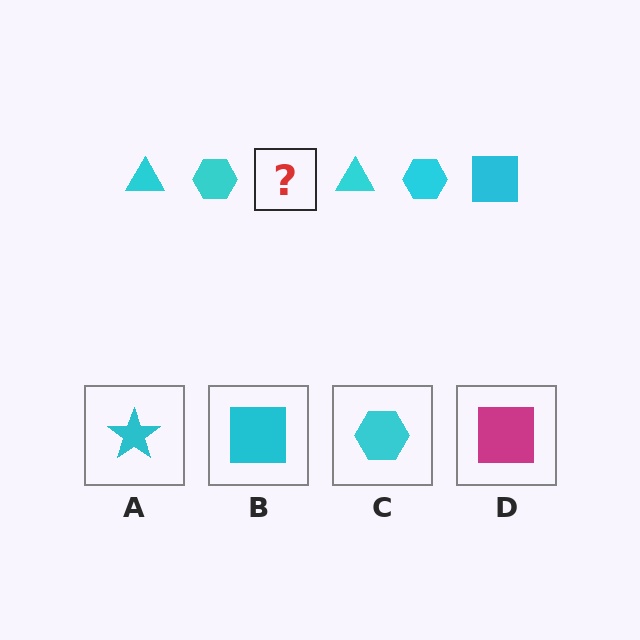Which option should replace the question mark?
Option B.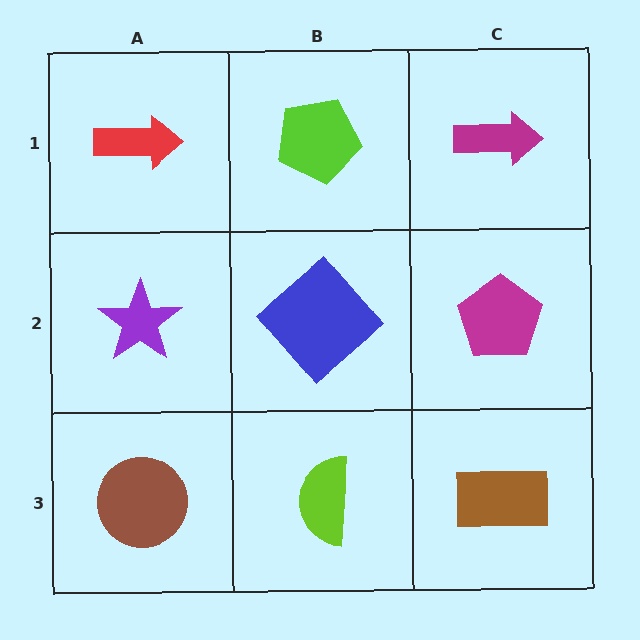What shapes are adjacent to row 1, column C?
A magenta pentagon (row 2, column C), a lime pentagon (row 1, column B).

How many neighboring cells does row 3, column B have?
3.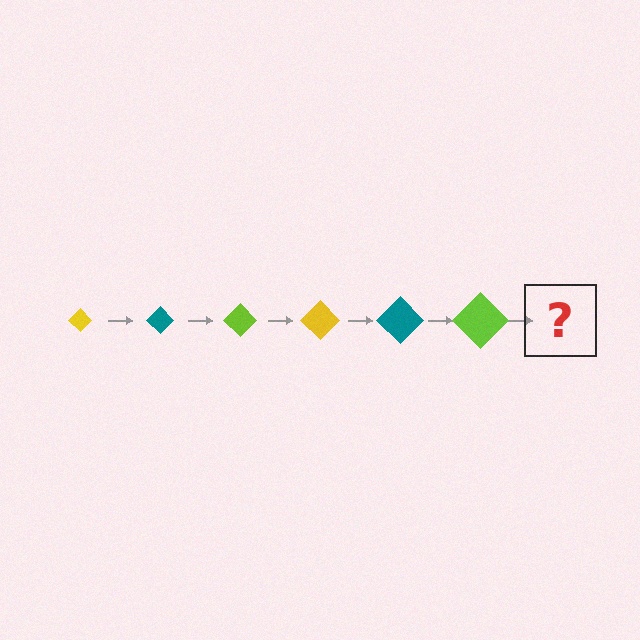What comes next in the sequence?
The next element should be a yellow diamond, larger than the previous one.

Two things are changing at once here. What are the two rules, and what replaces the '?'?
The two rules are that the diamond grows larger each step and the color cycles through yellow, teal, and lime. The '?' should be a yellow diamond, larger than the previous one.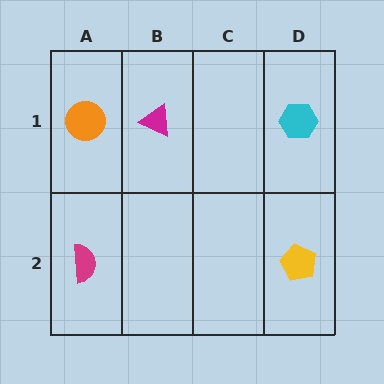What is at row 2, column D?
A yellow pentagon.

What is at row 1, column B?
A magenta triangle.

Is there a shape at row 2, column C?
No, that cell is empty.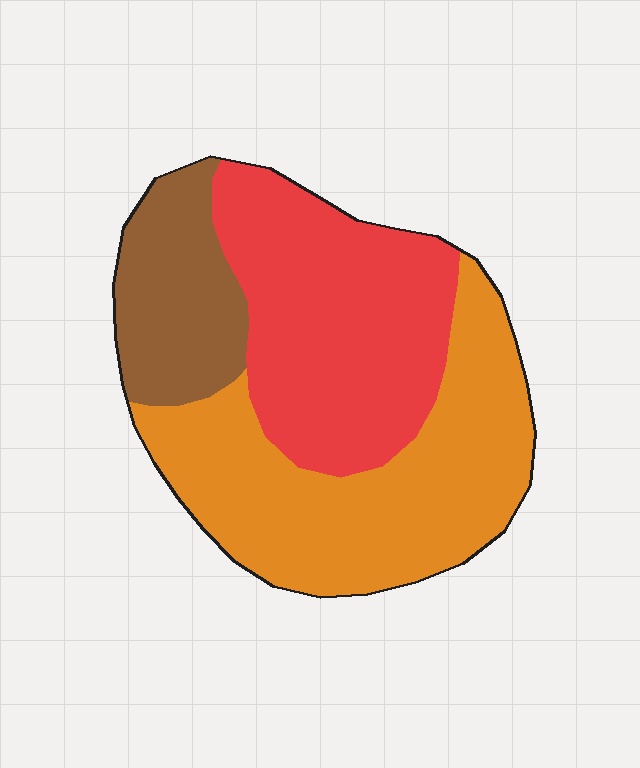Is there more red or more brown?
Red.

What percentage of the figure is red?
Red takes up between a quarter and a half of the figure.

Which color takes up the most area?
Orange, at roughly 45%.